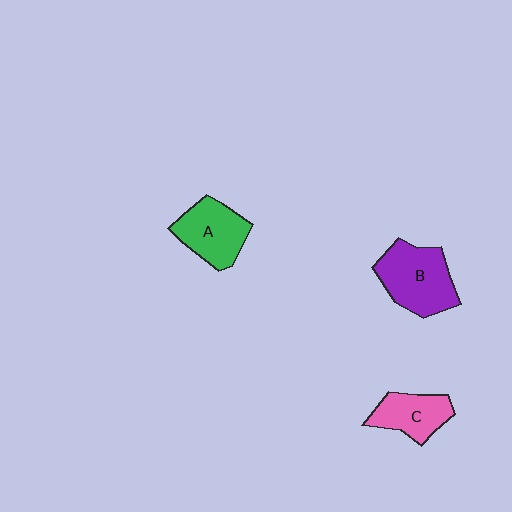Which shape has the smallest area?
Shape C (pink).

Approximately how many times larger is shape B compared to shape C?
Approximately 1.5 times.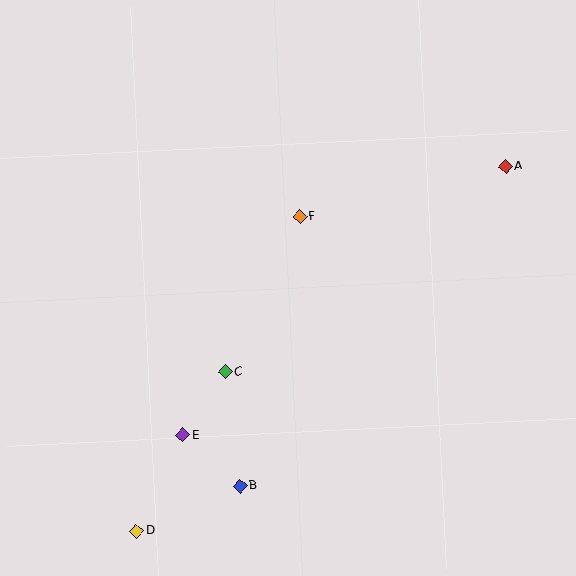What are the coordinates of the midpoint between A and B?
The midpoint between A and B is at (373, 326).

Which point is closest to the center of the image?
Point F at (300, 217) is closest to the center.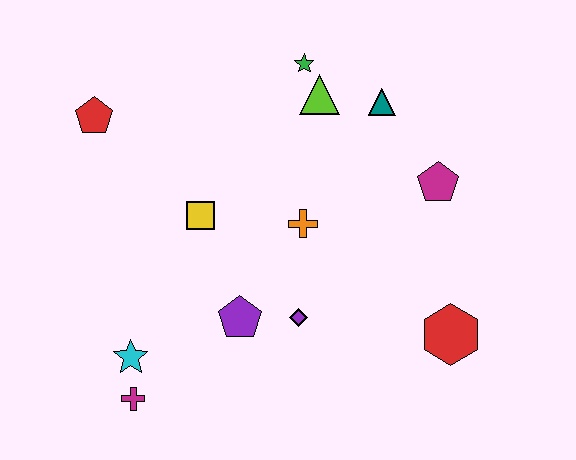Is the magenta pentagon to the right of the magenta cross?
Yes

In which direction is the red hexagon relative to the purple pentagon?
The red hexagon is to the right of the purple pentagon.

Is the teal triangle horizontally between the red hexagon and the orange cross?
Yes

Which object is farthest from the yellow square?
The red hexagon is farthest from the yellow square.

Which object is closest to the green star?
The lime triangle is closest to the green star.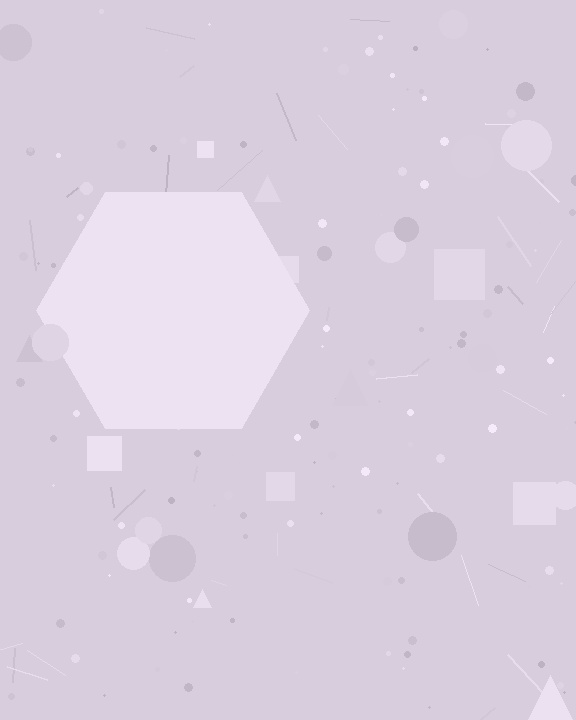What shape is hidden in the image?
A hexagon is hidden in the image.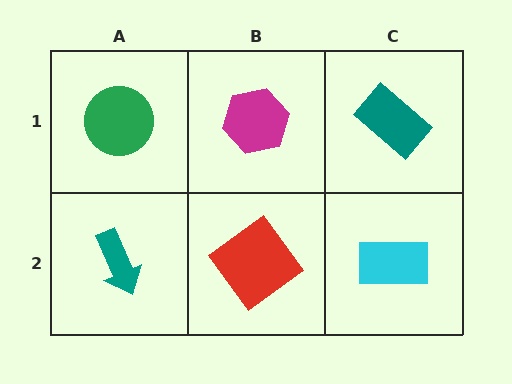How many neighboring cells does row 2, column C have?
2.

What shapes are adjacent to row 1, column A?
A teal arrow (row 2, column A), a magenta hexagon (row 1, column B).